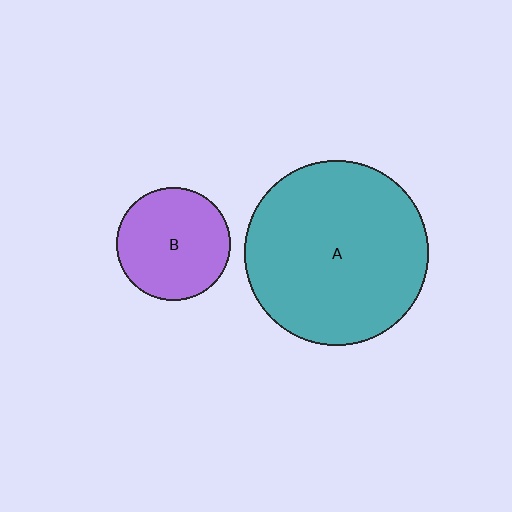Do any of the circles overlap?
No, none of the circles overlap.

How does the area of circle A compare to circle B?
Approximately 2.6 times.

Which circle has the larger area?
Circle A (teal).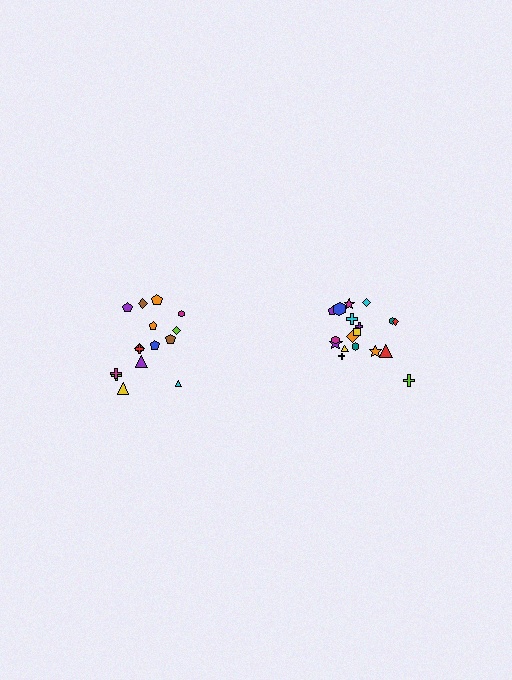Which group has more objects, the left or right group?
The right group.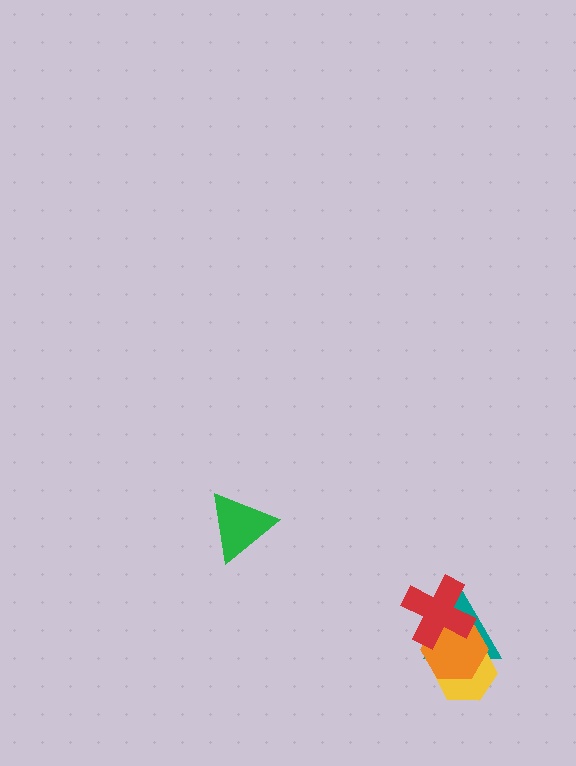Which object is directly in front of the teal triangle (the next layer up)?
The yellow hexagon is directly in front of the teal triangle.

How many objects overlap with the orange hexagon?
3 objects overlap with the orange hexagon.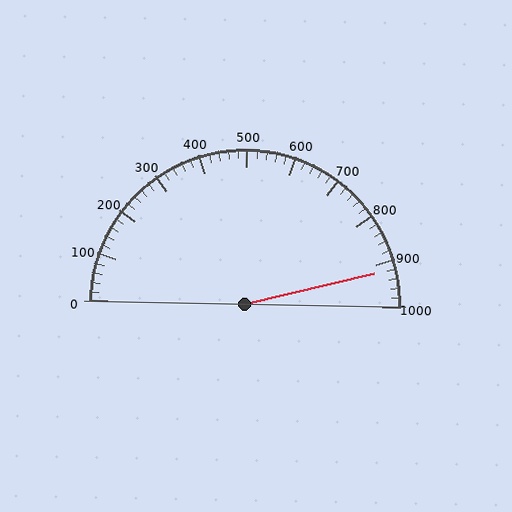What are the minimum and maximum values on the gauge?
The gauge ranges from 0 to 1000.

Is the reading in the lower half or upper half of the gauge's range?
The reading is in the upper half of the range (0 to 1000).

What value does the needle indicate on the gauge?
The needle indicates approximately 920.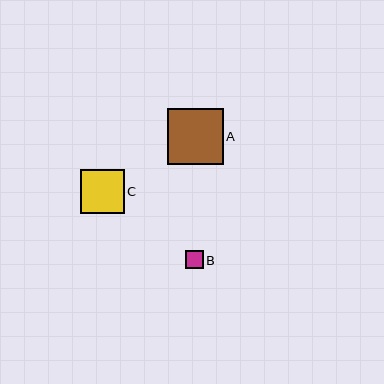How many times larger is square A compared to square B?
Square A is approximately 3.2 times the size of square B.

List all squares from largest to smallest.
From largest to smallest: A, C, B.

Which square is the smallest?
Square B is the smallest with a size of approximately 18 pixels.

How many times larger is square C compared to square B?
Square C is approximately 2.5 times the size of square B.